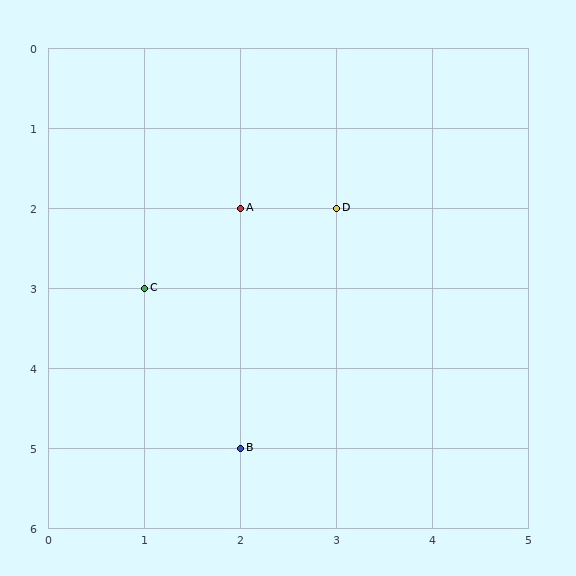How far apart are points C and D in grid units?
Points C and D are 2 columns and 1 row apart (about 2.2 grid units diagonally).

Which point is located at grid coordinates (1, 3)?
Point C is at (1, 3).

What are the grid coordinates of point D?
Point D is at grid coordinates (3, 2).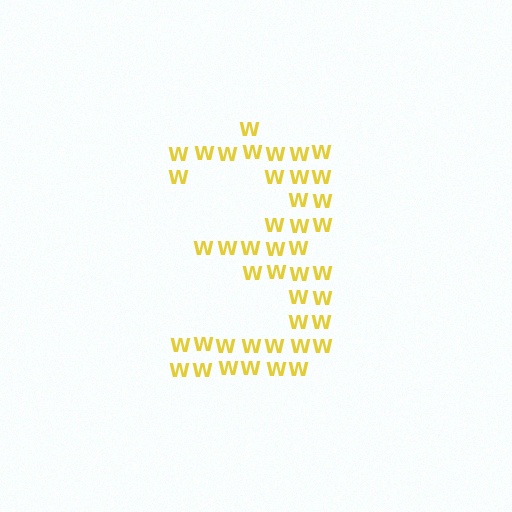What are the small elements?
The small elements are letter W's.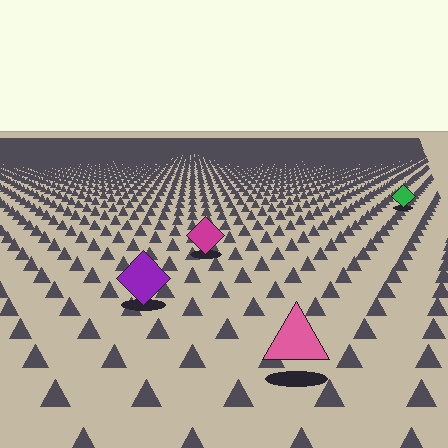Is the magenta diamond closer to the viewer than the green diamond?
Yes. The magenta diamond is closer — you can tell from the texture gradient: the ground texture is coarser near it.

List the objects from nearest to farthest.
From nearest to farthest: the pink triangle, the purple diamond, the magenta diamond, the green diamond.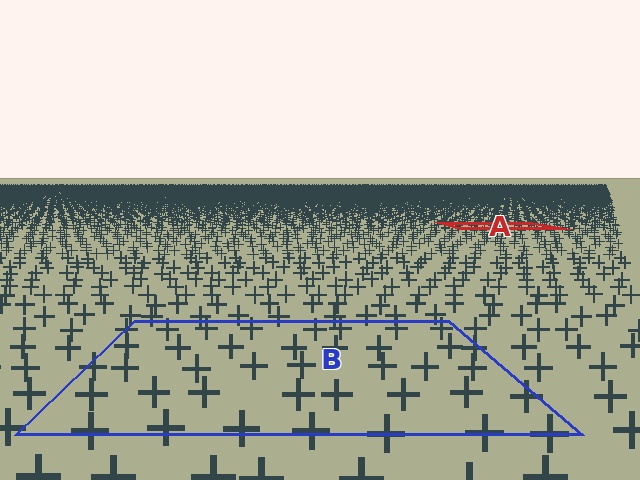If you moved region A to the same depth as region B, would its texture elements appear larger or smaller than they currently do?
They would appear larger. At a closer depth, the same texture elements are projected at a bigger on-screen size.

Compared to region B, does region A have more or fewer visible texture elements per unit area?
Region A has more texture elements per unit area — they are packed more densely because it is farther away.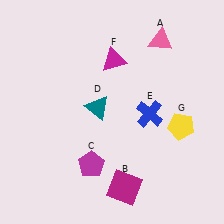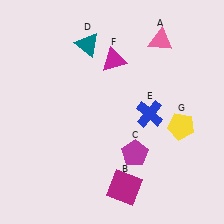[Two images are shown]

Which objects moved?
The objects that moved are: the magenta pentagon (C), the teal triangle (D).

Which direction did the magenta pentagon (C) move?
The magenta pentagon (C) moved right.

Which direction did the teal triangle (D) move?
The teal triangle (D) moved up.